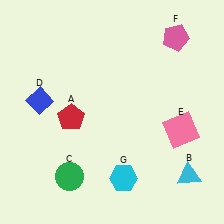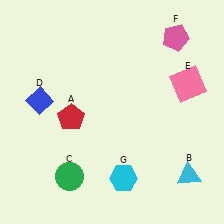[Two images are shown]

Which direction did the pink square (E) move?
The pink square (E) moved up.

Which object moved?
The pink square (E) moved up.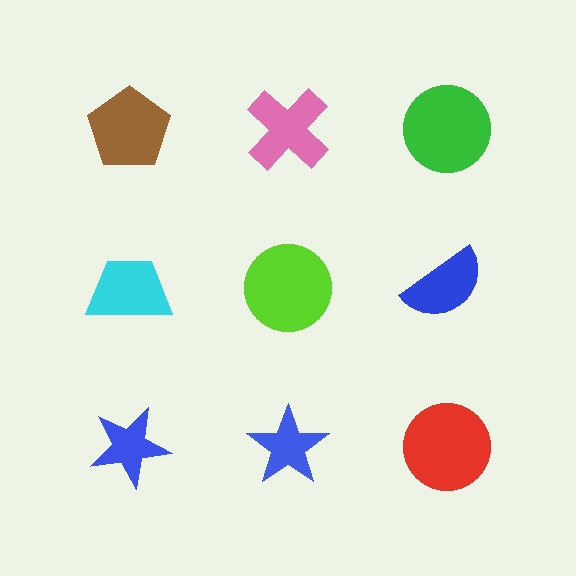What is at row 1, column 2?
A pink cross.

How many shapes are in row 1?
3 shapes.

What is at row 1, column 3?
A green circle.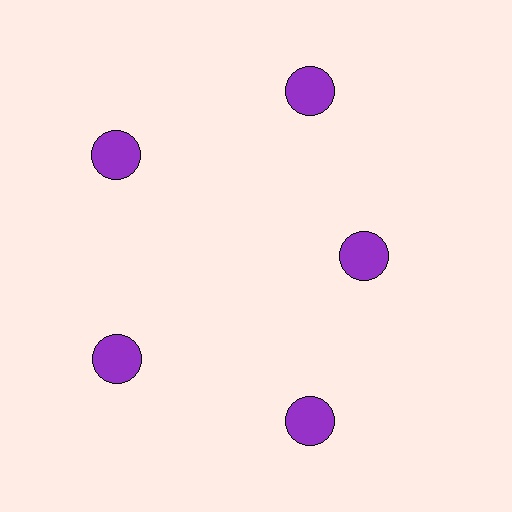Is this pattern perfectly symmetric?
No. The 5 purple circles are arranged in a ring, but one element near the 3 o'clock position is pulled inward toward the center, breaking the 5-fold rotational symmetry.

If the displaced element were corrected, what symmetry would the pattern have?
It would have 5-fold rotational symmetry — the pattern would map onto itself every 72 degrees.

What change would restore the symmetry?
The symmetry would be restored by moving it outward, back onto the ring so that all 5 circles sit at equal angles and equal distance from the center.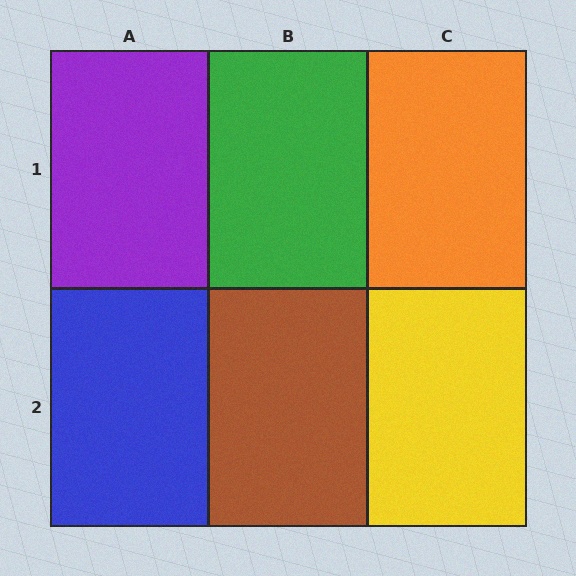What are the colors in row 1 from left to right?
Purple, green, orange.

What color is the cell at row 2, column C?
Yellow.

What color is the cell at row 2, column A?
Blue.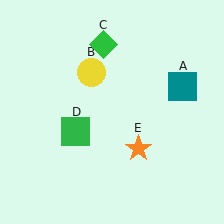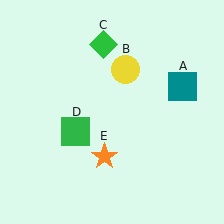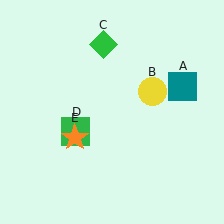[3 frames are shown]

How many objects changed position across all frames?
2 objects changed position: yellow circle (object B), orange star (object E).